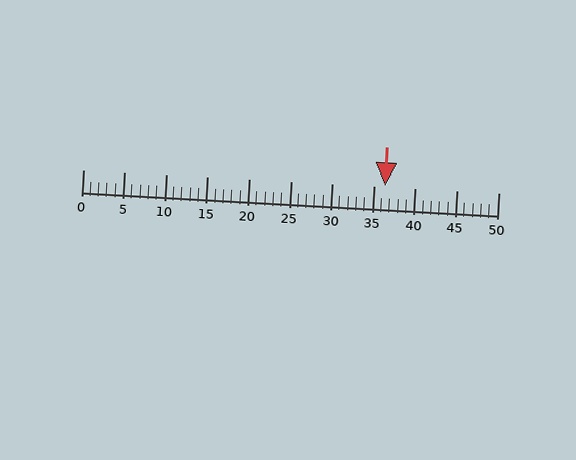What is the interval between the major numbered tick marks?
The major tick marks are spaced 5 units apart.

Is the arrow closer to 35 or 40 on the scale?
The arrow is closer to 35.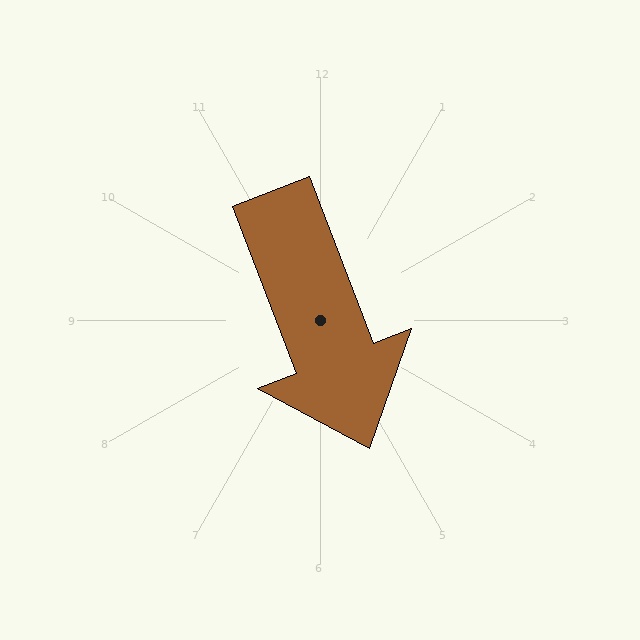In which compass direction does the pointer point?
South.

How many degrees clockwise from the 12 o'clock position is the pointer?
Approximately 159 degrees.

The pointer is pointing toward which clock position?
Roughly 5 o'clock.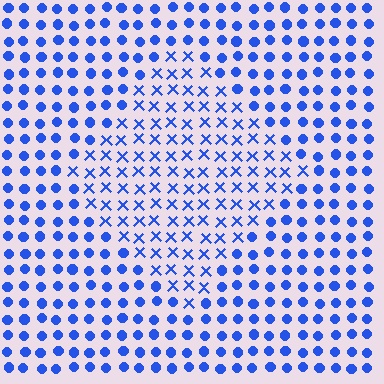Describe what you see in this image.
The image is filled with small blue elements arranged in a uniform grid. A diamond-shaped region contains X marks, while the surrounding area contains circles. The boundary is defined purely by the change in element shape.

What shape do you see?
I see a diamond.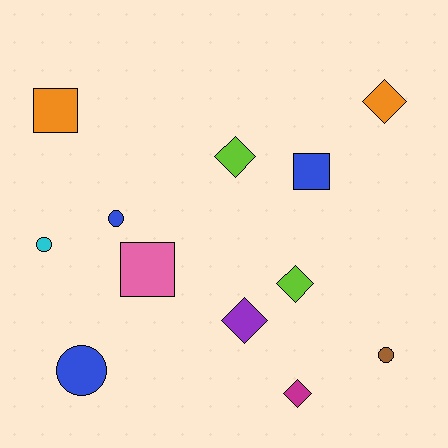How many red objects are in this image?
There are no red objects.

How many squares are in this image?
There are 3 squares.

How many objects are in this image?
There are 12 objects.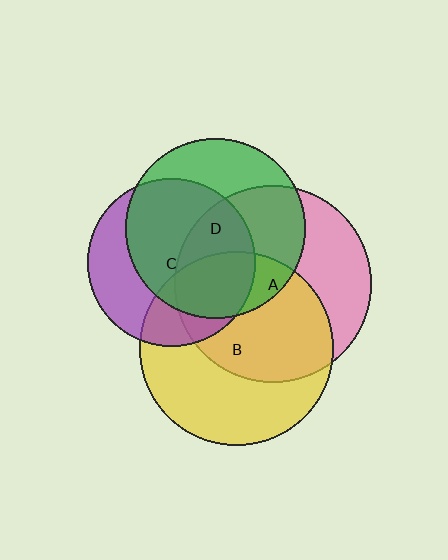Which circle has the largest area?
Circle A (pink).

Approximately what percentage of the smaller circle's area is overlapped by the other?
Approximately 35%.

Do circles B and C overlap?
Yes.